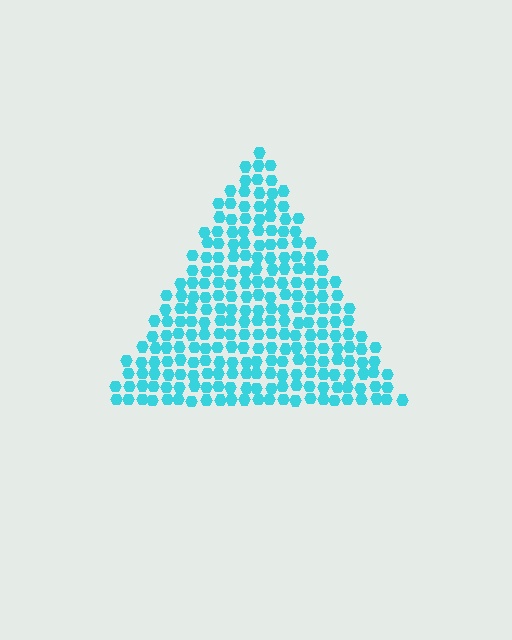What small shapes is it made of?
It is made of small hexagons.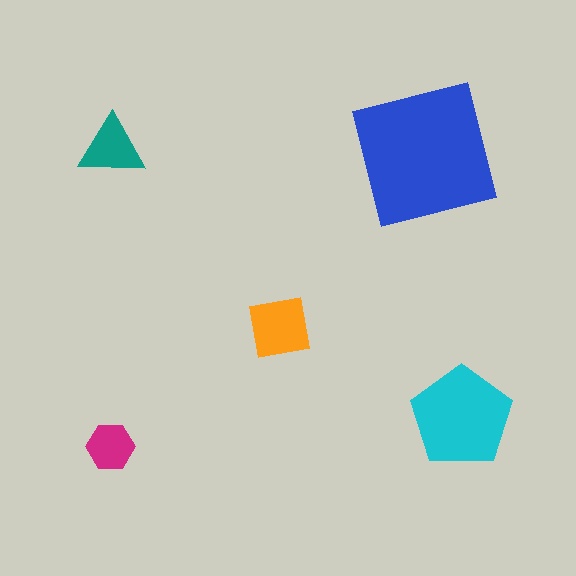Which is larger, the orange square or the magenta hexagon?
The orange square.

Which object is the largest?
The blue square.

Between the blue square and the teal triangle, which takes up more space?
The blue square.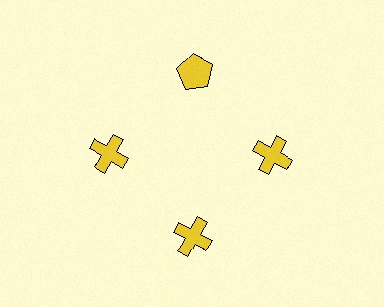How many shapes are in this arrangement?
There are 4 shapes arranged in a ring pattern.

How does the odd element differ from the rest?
It has a different shape: pentagon instead of cross.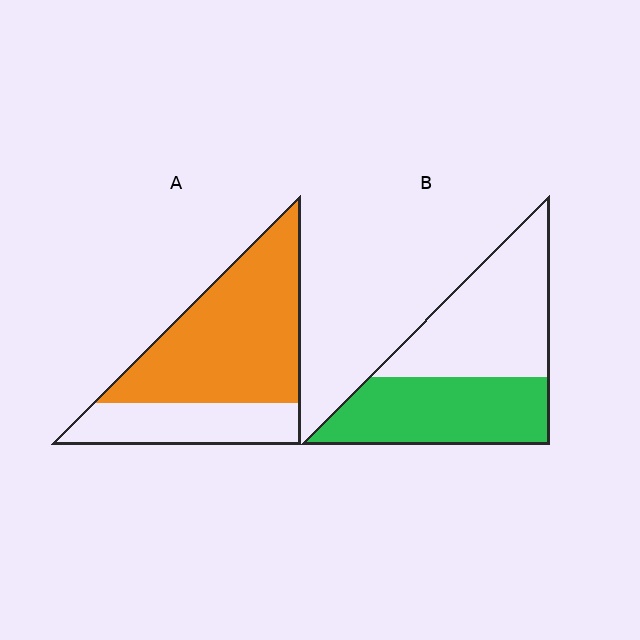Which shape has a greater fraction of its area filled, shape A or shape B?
Shape A.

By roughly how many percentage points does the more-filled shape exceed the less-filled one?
By roughly 20 percentage points (A over B).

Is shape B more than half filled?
Roughly half.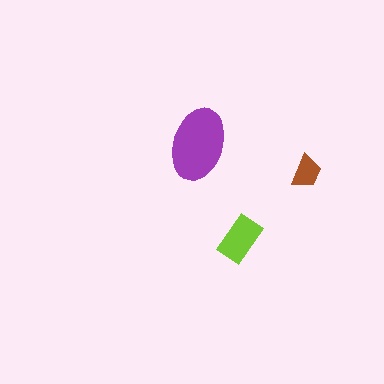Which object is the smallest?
The brown trapezoid.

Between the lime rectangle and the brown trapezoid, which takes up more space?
The lime rectangle.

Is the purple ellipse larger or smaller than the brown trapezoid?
Larger.